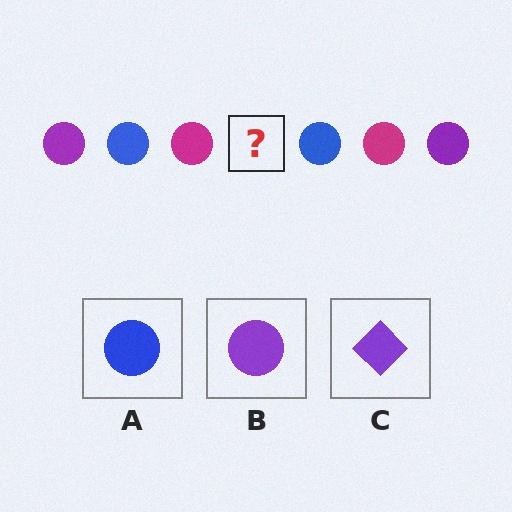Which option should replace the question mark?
Option B.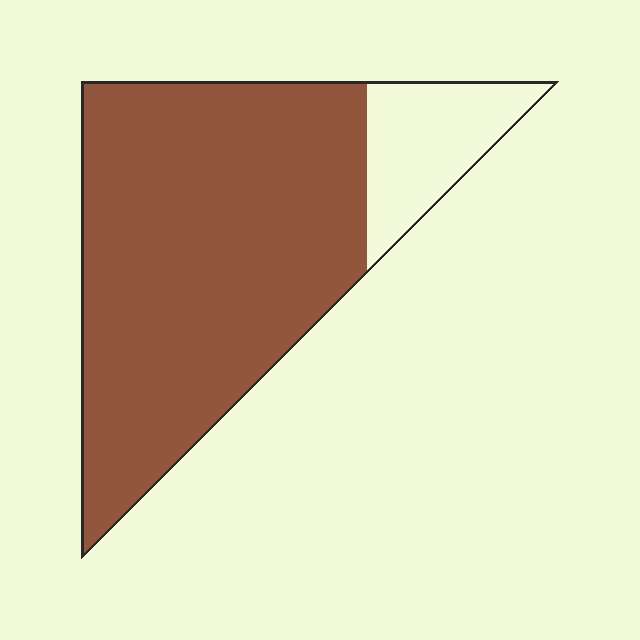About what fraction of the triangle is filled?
About five sixths (5/6).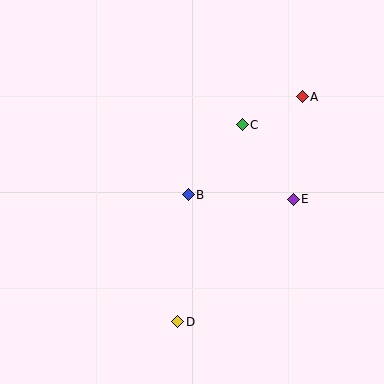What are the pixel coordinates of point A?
Point A is at (302, 97).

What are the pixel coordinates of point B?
Point B is at (188, 195).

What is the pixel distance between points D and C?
The distance between D and C is 207 pixels.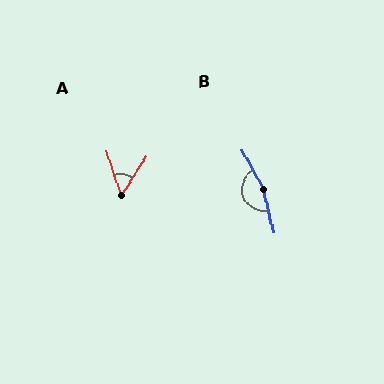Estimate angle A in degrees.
Approximately 50 degrees.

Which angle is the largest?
B, at approximately 165 degrees.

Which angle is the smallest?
A, at approximately 50 degrees.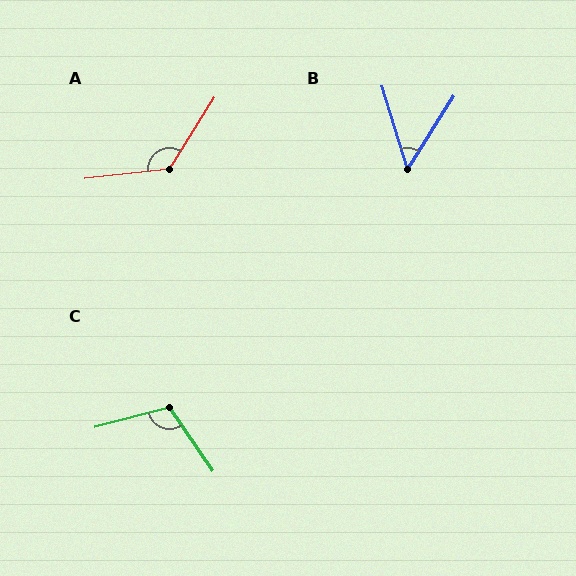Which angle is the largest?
A, at approximately 128 degrees.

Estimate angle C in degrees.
Approximately 110 degrees.